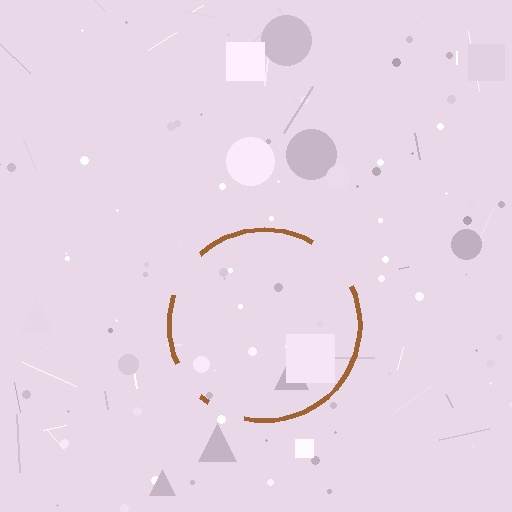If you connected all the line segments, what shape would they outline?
They would outline a circle.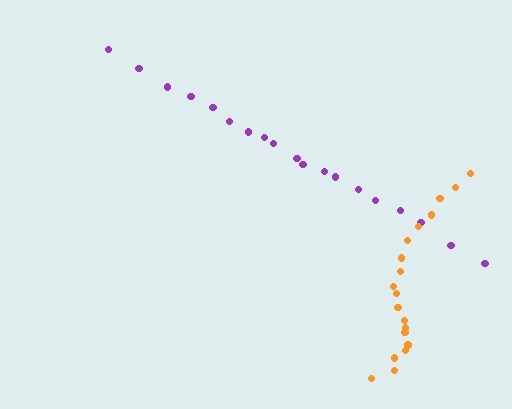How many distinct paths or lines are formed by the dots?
There are 2 distinct paths.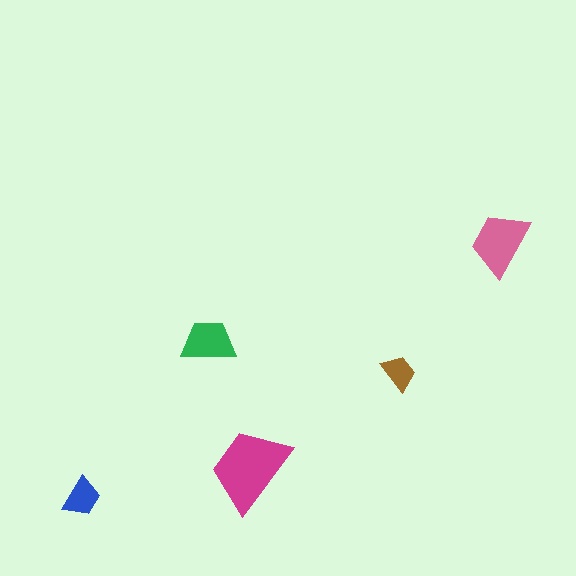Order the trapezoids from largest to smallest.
the magenta one, the pink one, the green one, the blue one, the brown one.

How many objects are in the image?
There are 5 objects in the image.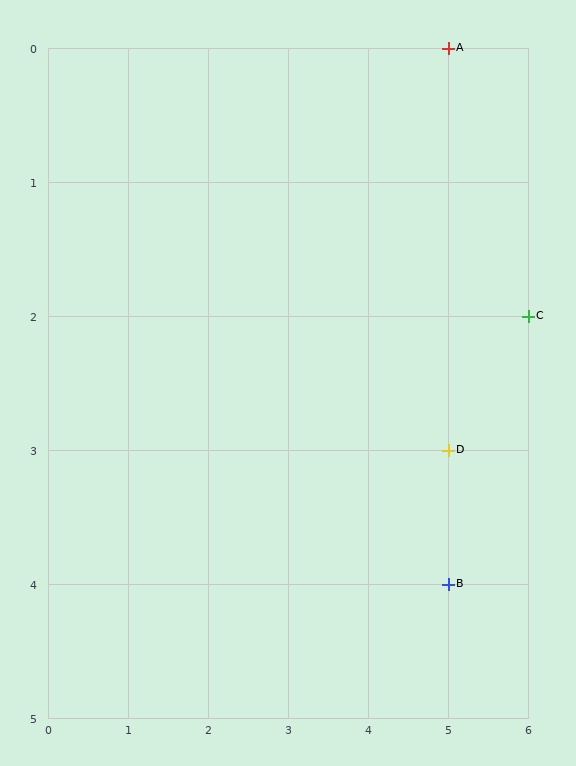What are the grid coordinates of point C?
Point C is at grid coordinates (6, 2).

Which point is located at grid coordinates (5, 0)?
Point A is at (5, 0).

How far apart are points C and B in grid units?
Points C and B are 1 column and 2 rows apart (about 2.2 grid units diagonally).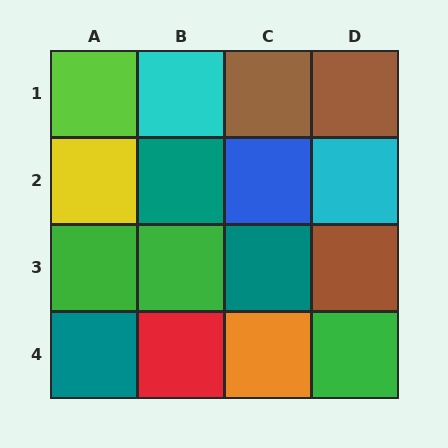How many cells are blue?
1 cell is blue.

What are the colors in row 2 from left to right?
Yellow, teal, blue, cyan.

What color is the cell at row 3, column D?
Brown.